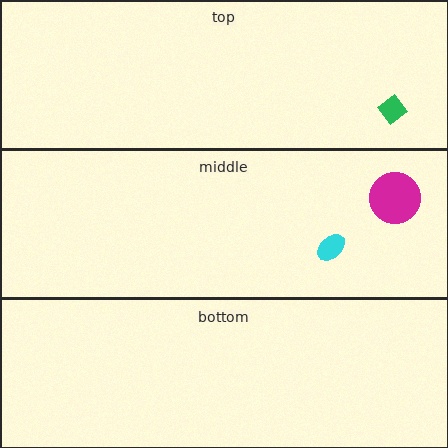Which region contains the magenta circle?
The middle region.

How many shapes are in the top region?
1.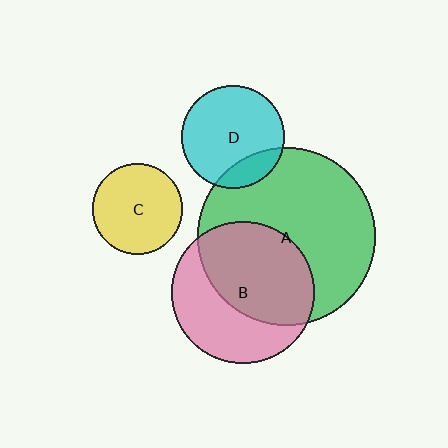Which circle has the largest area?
Circle A (green).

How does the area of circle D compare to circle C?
Approximately 1.3 times.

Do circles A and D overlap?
Yes.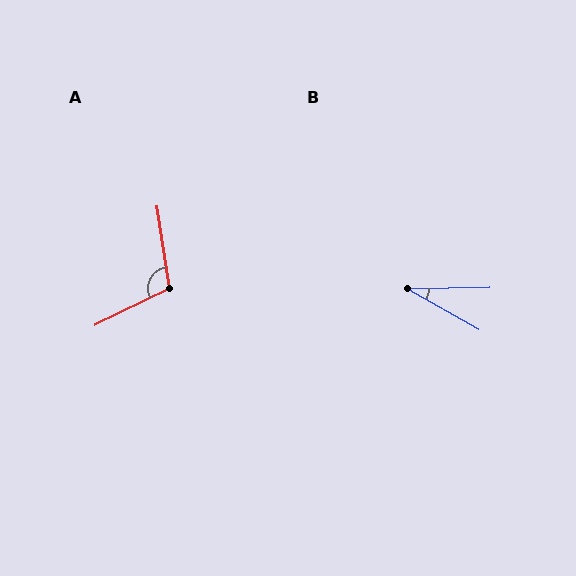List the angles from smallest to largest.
B (30°), A (107°).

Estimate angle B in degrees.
Approximately 30 degrees.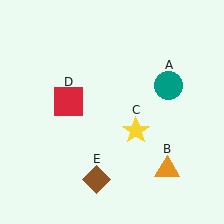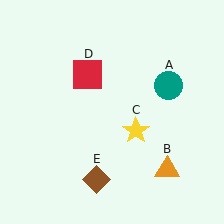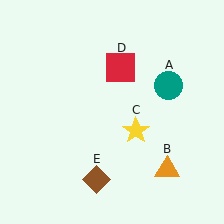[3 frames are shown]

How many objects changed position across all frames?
1 object changed position: red square (object D).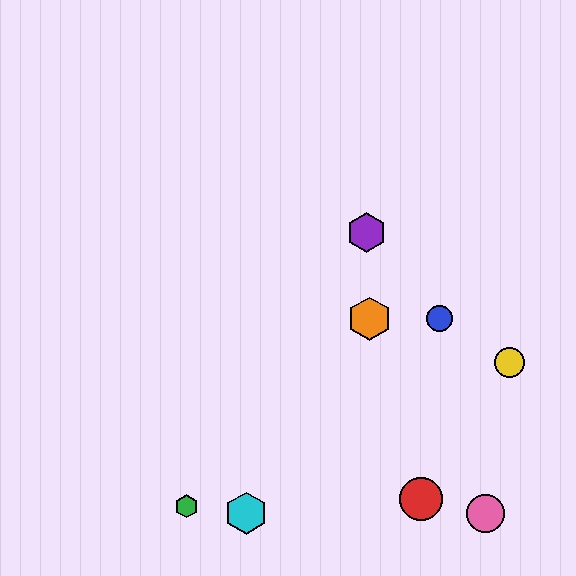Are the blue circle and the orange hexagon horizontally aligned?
Yes, both are at y≈319.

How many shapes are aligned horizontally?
2 shapes (the blue circle, the orange hexagon) are aligned horizontally.